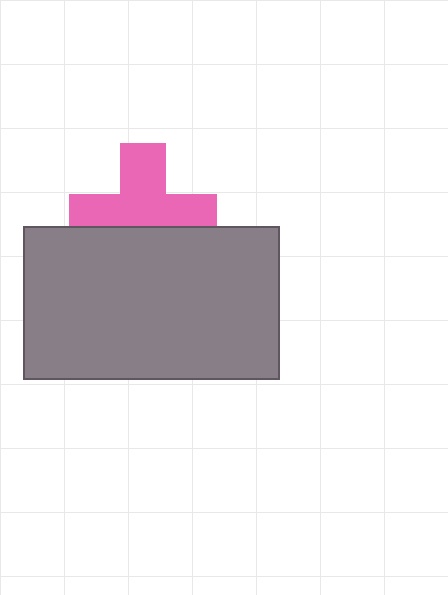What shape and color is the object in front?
The object in front is a gray rectangle.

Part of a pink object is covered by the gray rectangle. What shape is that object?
It is a cross.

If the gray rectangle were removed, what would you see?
You would see the complete pink cross.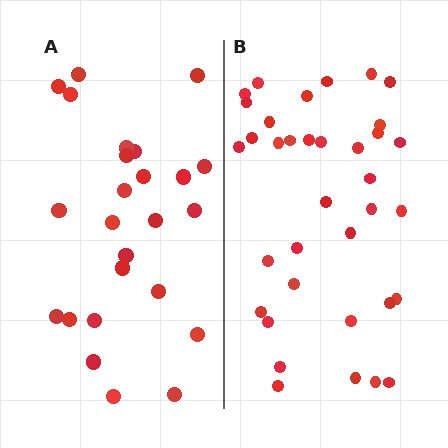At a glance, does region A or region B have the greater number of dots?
Region B (the right region) has more dots.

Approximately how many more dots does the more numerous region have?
Region B has roughly 12 or so more dots than region A.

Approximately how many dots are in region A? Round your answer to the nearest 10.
About 20 dots. (The exact count is 25, which rounds to 20.)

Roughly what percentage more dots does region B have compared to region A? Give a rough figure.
About 45% more.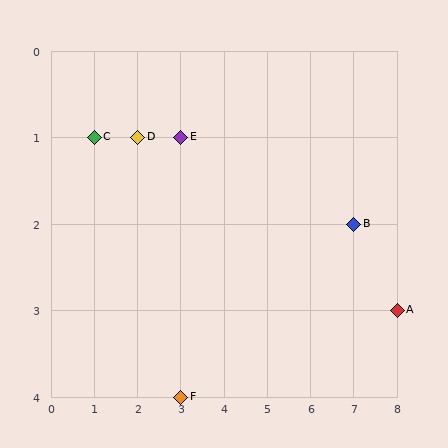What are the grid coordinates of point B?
Point B is at grid coordinates (7, 2).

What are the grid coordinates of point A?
Point A is at grid coordinates (8, 3).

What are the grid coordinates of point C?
Point C is at grid coordinates (1, 1).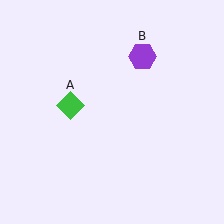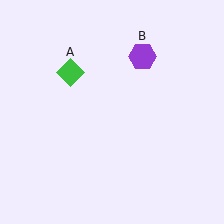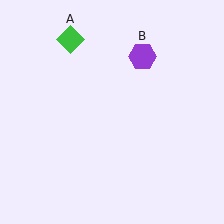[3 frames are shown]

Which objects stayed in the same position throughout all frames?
Purple hexagon (object B) remained stationary.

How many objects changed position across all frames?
1 object changed position: green diamond (object A).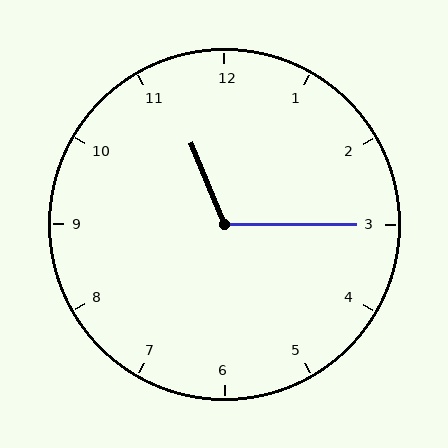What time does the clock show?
11:15.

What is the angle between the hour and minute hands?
Approximately 112 degrees.